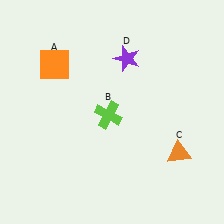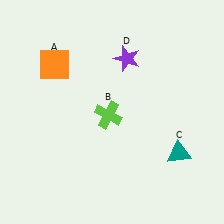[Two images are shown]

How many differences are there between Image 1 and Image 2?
There is 1 difference between the two images.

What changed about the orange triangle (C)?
In Image 1, C is orange. In Image 2, it changed to teal.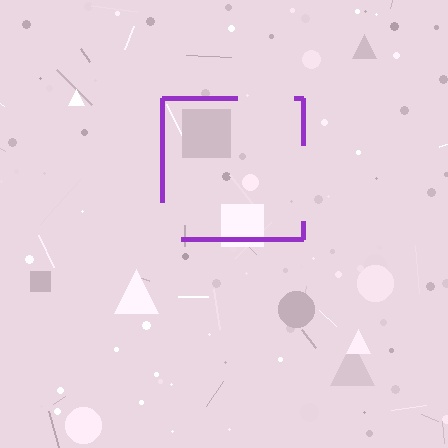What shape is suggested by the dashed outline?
The dashed outline suggests a square.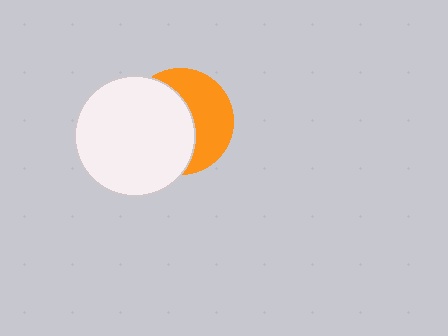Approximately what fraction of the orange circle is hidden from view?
Roughly 55% of the orange circle is hidden behind the white circle.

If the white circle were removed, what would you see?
You would see the complete orange circle.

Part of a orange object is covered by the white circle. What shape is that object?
It is a circle.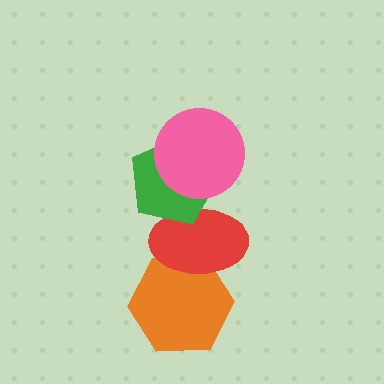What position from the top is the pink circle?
The pink circle is 1st from the top.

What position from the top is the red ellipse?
The red ellipse is 3rd from the top.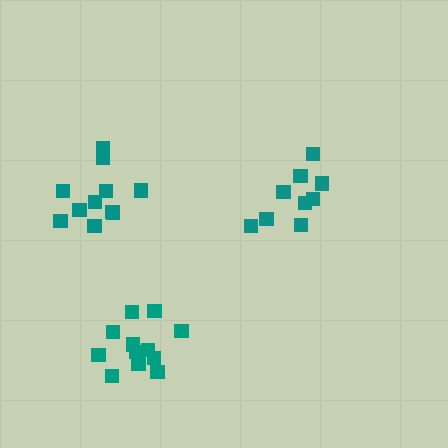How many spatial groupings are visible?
There are 3 spatial groupings.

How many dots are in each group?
Group 1: 11 dots, Group 2: 9 dots, Group 3: 12 dots (32 total).